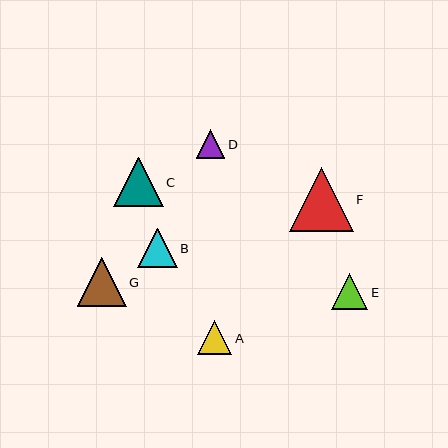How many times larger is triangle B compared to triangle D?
Triangle B is approximately 1.4 times the size of triangle D.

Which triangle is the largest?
Triangle F is the largest with a size of approximately 64 pixels.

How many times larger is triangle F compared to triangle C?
Triangle F is approximately 1.3 times the size of triangle C.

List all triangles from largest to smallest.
From largest to smallest: F, C, G, B, E, A, D.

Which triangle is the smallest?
Triangle D is the smallest with a size of approximately 29 pixels.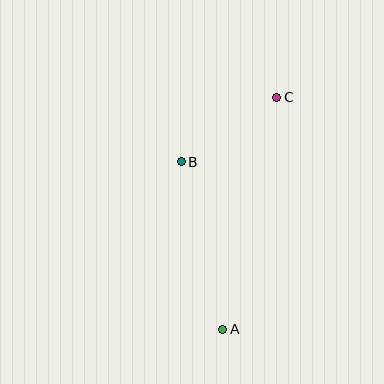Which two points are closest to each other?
Points B and C are closest to each other.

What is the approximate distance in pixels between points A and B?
The distance between A and B is approximately 173 pixels.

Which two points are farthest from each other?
Points A and C are farthest from each other.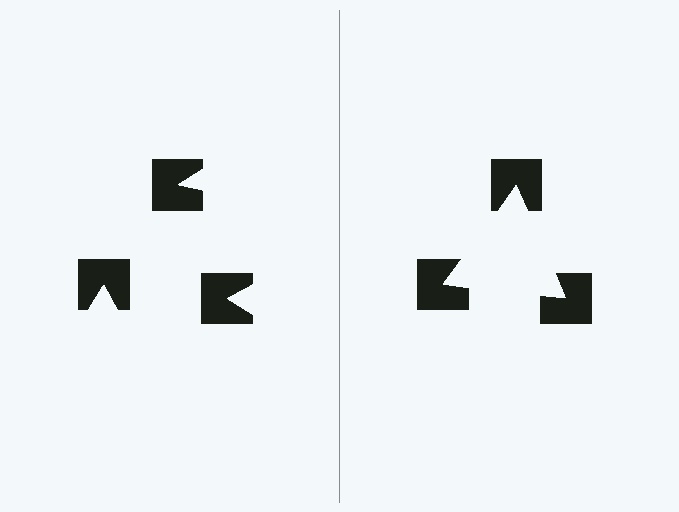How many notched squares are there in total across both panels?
6 — 3 on each side.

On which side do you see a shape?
An illusory triangle appears on the right side. On the left side the wedge cuts are rotated, so no coherent shape forms.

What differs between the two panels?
The notched squares are positioned identically on both sides; only the wedge orientations differ. On the right they align to a triangle; on the left they are misaligned.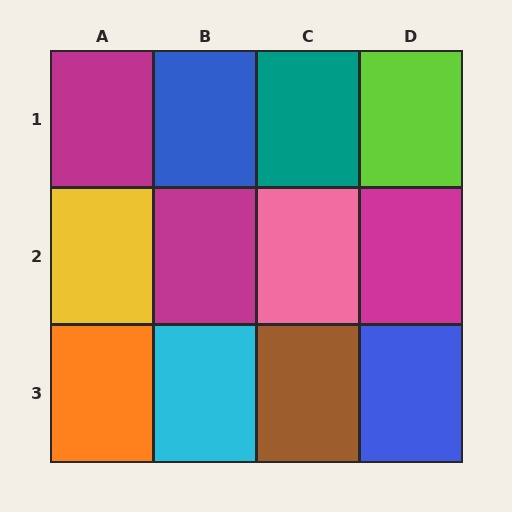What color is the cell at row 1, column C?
Teal.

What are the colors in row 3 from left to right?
Orange, cyan, brown, blue.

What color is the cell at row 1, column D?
Lime.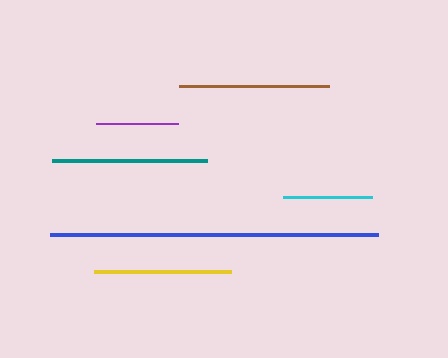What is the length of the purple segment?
The purple segment is approximately 83 pixels long.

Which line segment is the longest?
The blue line is the longest at approximately 328 pixels.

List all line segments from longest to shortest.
From longest to shortest: blue, teal, brown, yellow, cyan, purple.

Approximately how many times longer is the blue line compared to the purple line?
The blue line is approximately 4.0 times the length of the purple line.